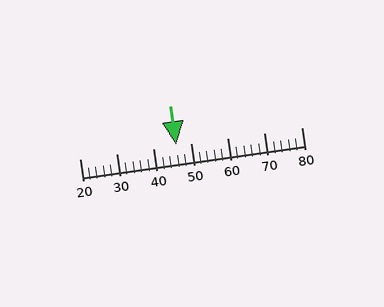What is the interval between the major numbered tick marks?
The major tick marks are spaced 10 units apart.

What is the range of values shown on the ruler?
The ruler shows values from 20 to 80.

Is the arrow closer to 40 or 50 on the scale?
The arrow is closer to 50.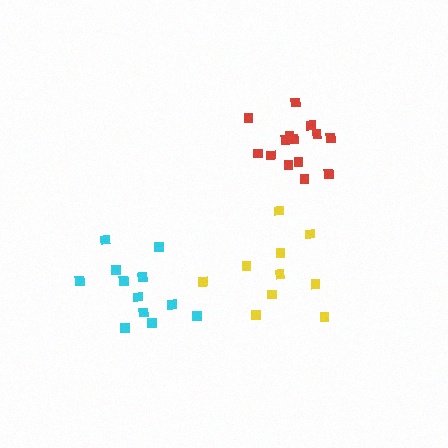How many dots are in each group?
Group 1: 10 dots, Group 2: 12 dots, Group 3: 14 dots (36 total).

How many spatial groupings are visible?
There are 3 spatial groupings.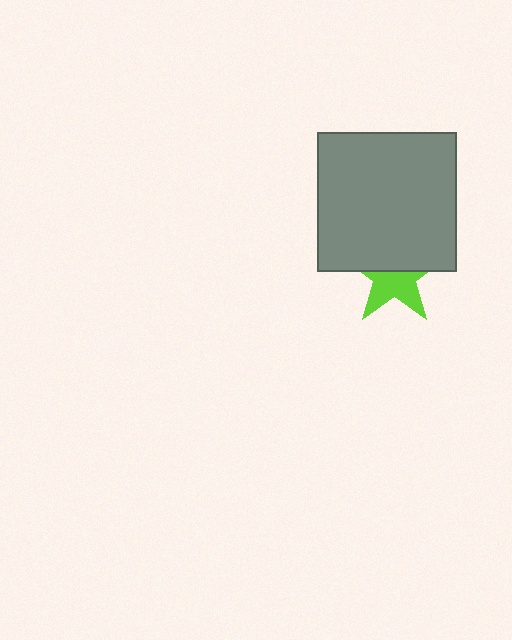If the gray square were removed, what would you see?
You would see the complete lime star.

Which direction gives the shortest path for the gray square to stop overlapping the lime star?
Moving up gives the shortest separation.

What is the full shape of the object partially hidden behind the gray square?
The partially hidden object is a lime star.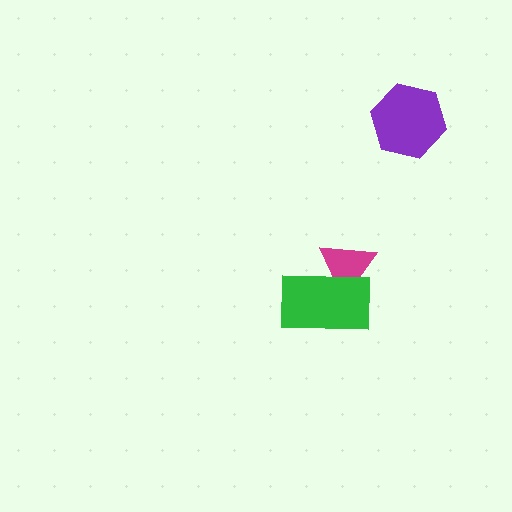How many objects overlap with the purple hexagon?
0 objects overlap with the purple hexagon.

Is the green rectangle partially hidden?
No, no other shape covers it.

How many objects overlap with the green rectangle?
1 object overlaps with the green rectangle.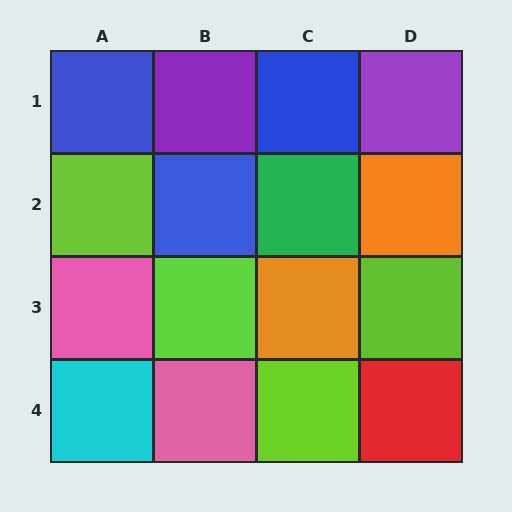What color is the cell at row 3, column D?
Lime.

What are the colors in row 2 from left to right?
Lime, blue, green, orange.